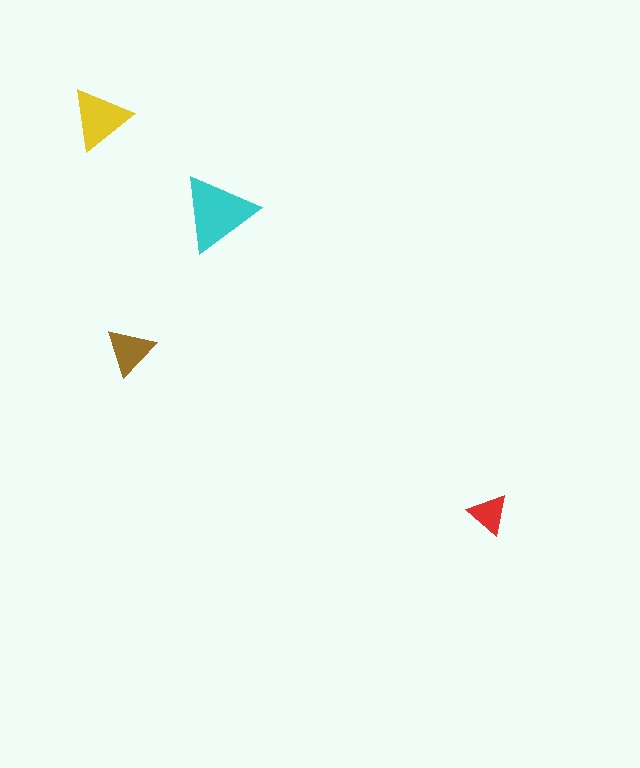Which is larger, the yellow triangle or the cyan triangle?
The cyan one.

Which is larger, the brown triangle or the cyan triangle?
The cyan one.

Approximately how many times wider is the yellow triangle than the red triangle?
About 1.5 times wider.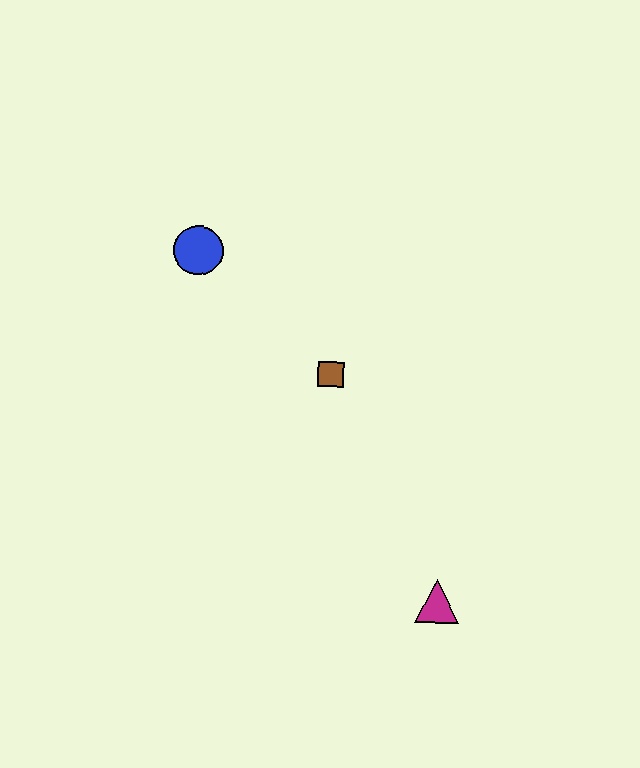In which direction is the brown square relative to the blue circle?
The brown square is to the right of the blue circle.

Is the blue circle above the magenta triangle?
Yes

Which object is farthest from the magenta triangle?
The blue circle is farthest from the magenta triangle.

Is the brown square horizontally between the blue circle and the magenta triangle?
Yes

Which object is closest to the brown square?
The blue circle is closest to the brown square.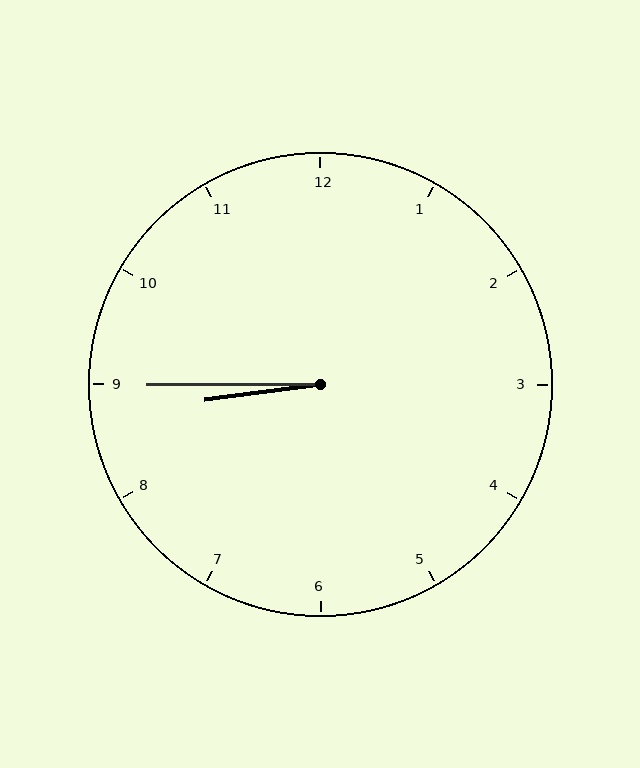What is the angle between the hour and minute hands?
Approximately 8 degrees.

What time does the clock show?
8:45.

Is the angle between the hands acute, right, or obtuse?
It is acute.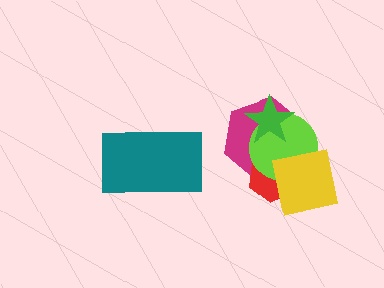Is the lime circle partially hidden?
Yes, it is partially covered by another shape.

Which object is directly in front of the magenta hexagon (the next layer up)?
The red hexagon is directly in front of the magenta hexagon.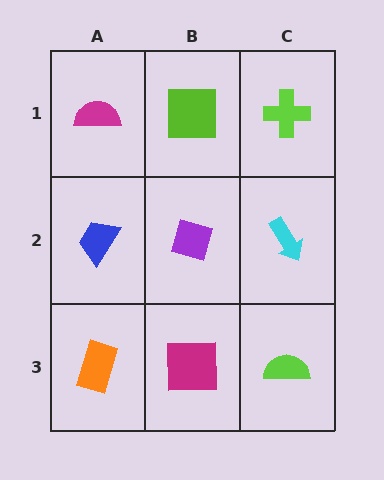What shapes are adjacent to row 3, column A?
A blue trapezoid (row 2, column A), a magenta square (row 3, column B).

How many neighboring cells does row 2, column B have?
4.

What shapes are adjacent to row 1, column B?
A purple diamond (row 2, column B), a magenta semicircle (row 1, column A), a lime cross (row 1, column C).